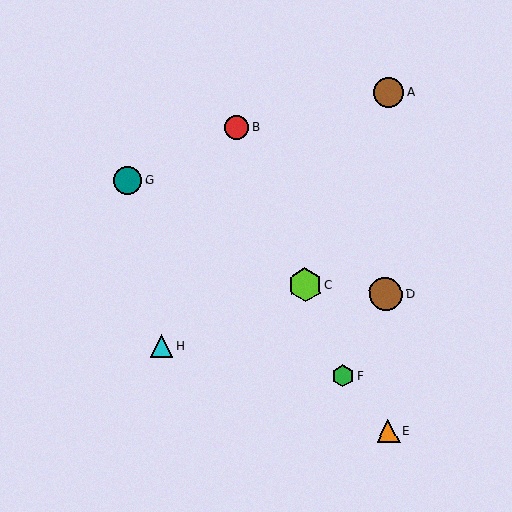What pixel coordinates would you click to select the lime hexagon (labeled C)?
Click at (305, 285) to select the lime hexagon C.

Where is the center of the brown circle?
The center of the brown circle is at (386, 294).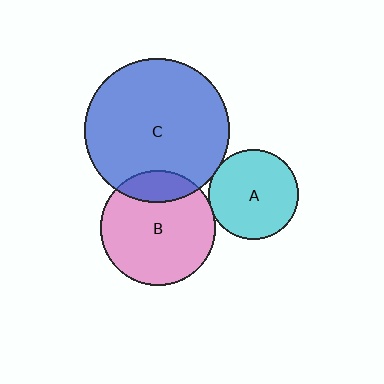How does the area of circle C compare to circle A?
Approximately 2.6 times.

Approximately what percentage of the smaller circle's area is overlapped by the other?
Approximately 5%.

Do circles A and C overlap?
Yes.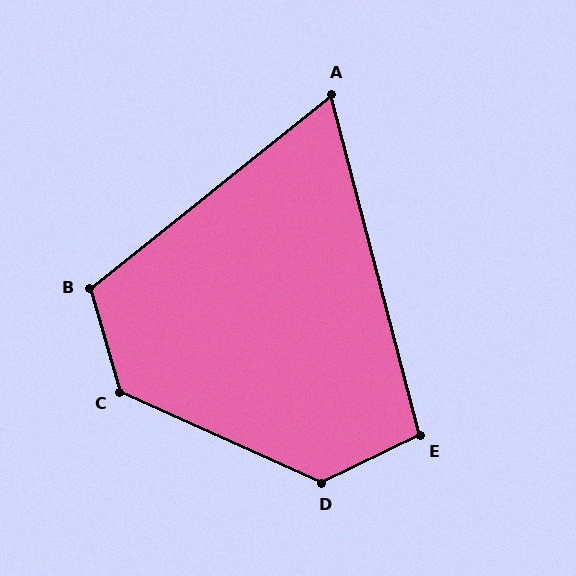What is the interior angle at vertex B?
Approximately 113 degrees (obtuse).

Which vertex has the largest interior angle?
C, at approximately 130 degrees.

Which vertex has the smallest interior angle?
A, at approximately 66 degrees.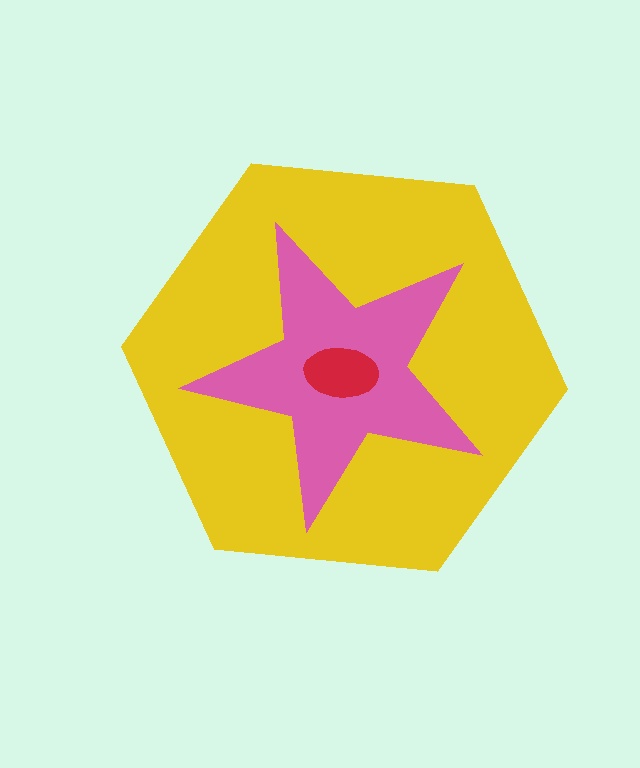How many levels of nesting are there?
3.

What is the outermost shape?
The yellow hexagon.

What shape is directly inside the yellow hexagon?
The pink star.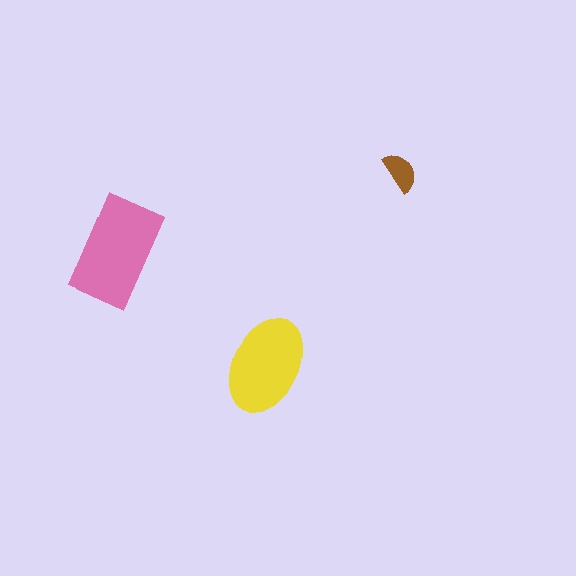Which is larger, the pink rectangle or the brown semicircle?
The pink rectangle.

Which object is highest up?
The brown semicircle is topmost.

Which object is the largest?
The pink rectangle.